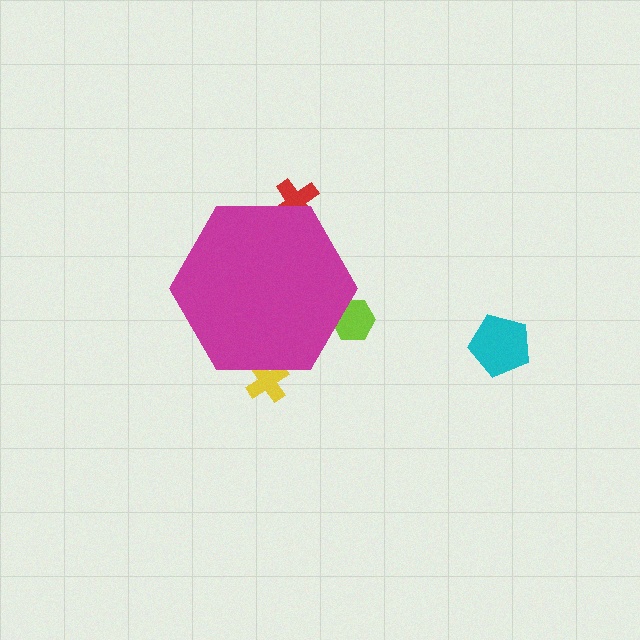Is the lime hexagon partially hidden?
Yes, the lime hexagon is partially hidden behind the magenta hexagon.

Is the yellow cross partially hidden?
Yes, the yellow cross is partially hidden behind the magenta hexagon.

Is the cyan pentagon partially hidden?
No, the cyan pentagon is fully visible.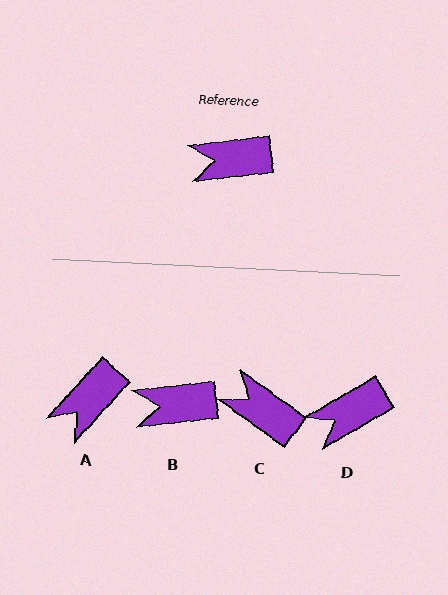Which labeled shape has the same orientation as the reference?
B.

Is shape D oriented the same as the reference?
No, it is off by about 23 degrees.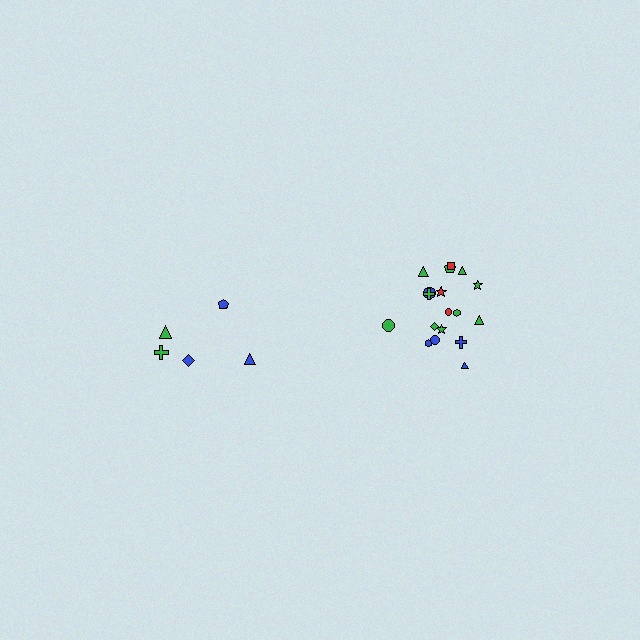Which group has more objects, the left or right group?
The right group.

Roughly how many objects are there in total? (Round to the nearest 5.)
Roughly 25 objects in total.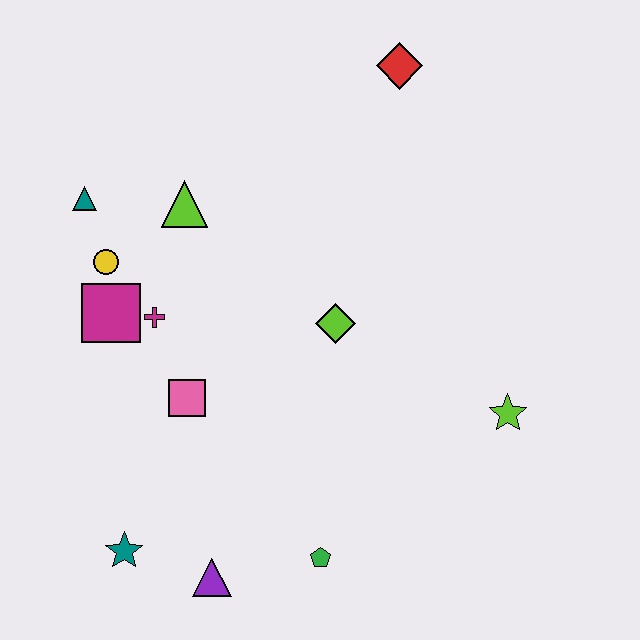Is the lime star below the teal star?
No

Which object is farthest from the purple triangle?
The red diamond is farthest from the purple triangle.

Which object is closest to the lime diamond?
The pink square is closest to the lime diamond.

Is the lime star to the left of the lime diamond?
No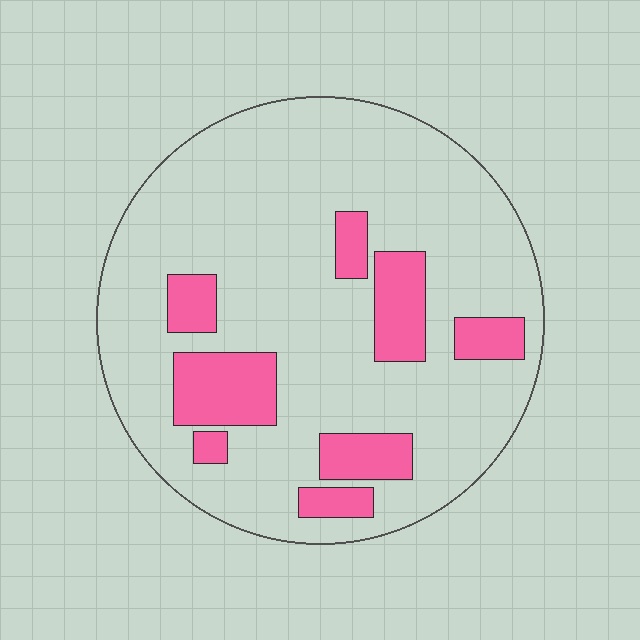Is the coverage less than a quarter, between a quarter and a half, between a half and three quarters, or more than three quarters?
Less than a quarter.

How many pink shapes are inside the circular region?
8.